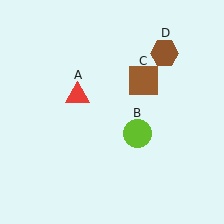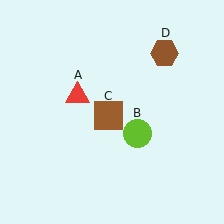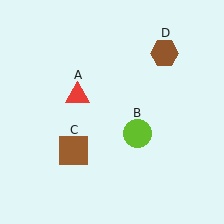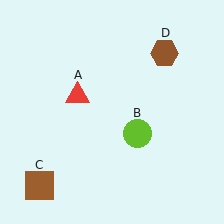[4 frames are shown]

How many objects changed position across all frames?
1 object changed position: brown square (object C).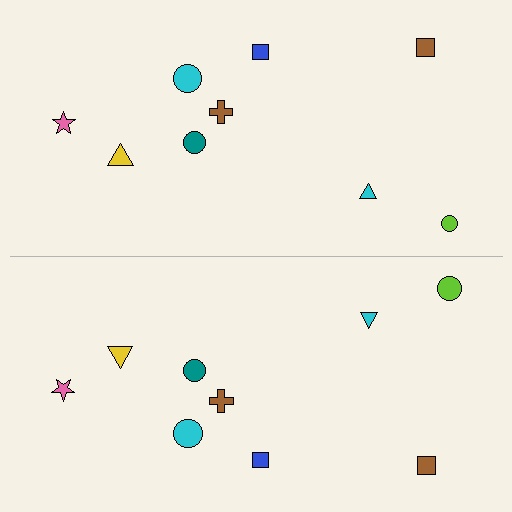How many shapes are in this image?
There are 18 shapes in this image.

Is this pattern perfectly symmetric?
No, the pattern is not perfectly symmetric. The lime circle on the bottom side has a different size than its mirror counterpart.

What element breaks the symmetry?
The lime circle on the bottom side has a different size than its mirror counterpart.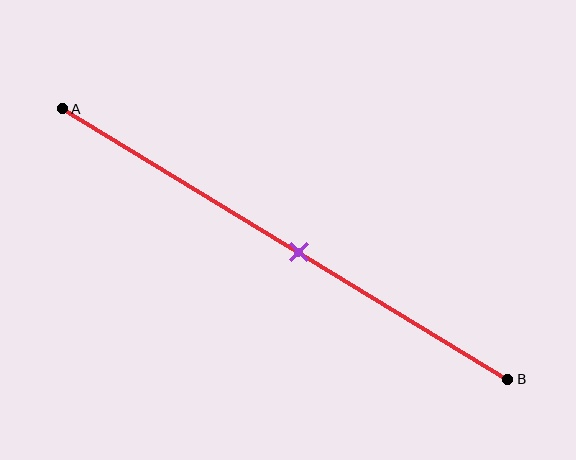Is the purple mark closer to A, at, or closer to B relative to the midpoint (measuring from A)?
The purple mark is closer to point B than the midpoint of segment AB.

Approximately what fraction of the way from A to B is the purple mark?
The purple mark is approximately 55% of the way from A to B.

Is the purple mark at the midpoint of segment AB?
No, the mark is at about 55% from A, not at the 50% midpoint.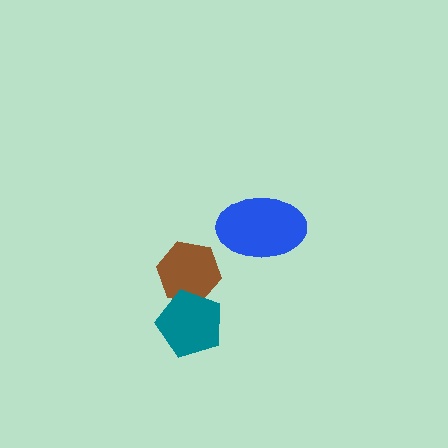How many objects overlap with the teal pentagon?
1 object overlaps with the teal pentagon.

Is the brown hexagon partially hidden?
Yes, it is partially covered by another shape.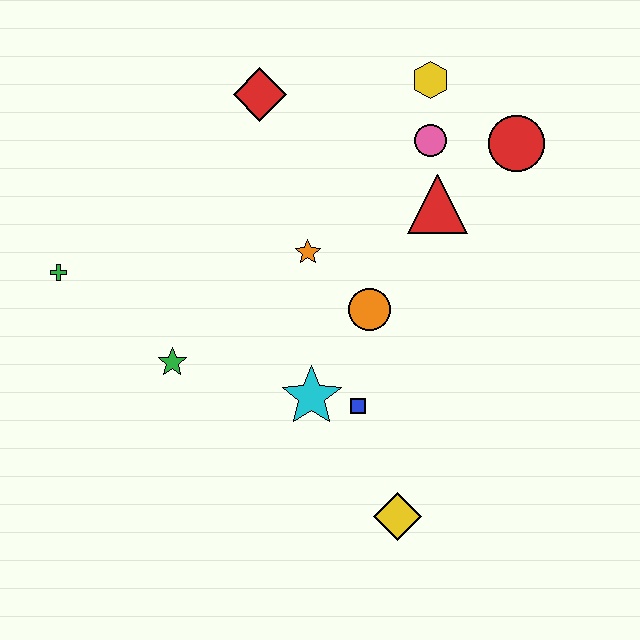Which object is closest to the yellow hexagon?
The pink circle is closest to the yellow hexagon.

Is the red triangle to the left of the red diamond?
No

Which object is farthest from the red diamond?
The yellow diamond is farthest from the red diamond.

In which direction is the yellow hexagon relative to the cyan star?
The yellow hexagon is above the cyan star.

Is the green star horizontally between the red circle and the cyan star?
No